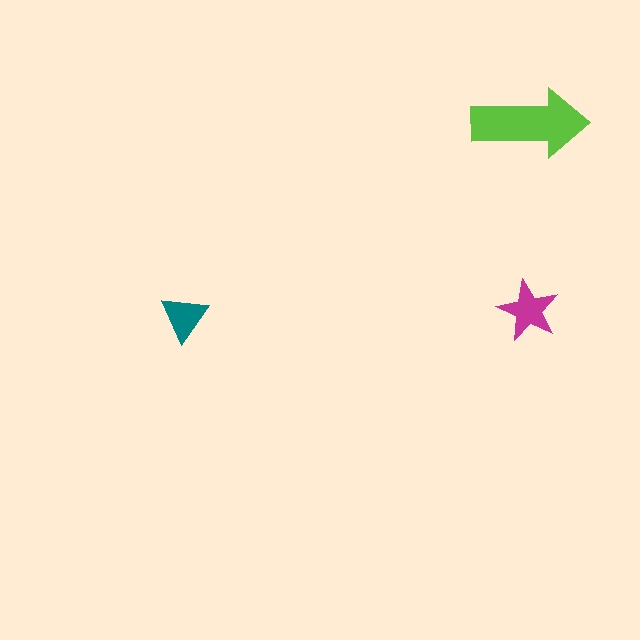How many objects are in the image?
There are 3 objects in the image.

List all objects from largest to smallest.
The lime arrow, the magenta star, the teal triangle.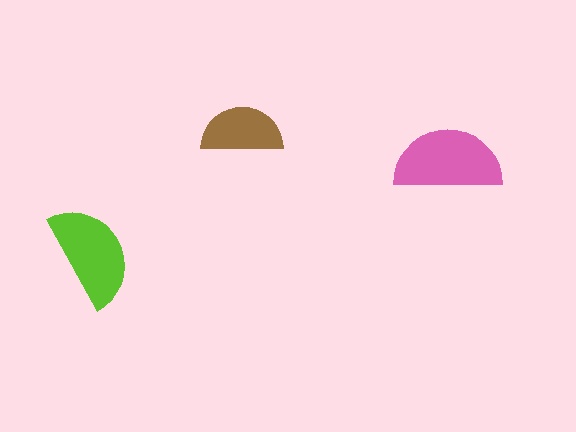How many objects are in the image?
There are 3 objects in the image.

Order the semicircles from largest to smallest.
the pink one, the lime one, the brown one.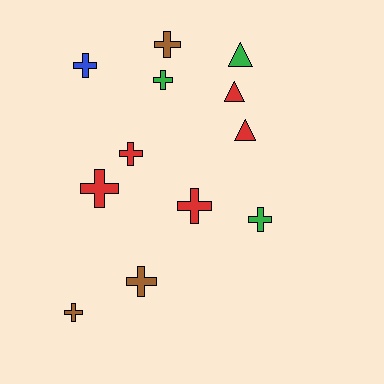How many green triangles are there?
There is 1 green triangle.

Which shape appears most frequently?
Cross, with 9 objects.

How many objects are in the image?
There are 12 objects.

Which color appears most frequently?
Red, with 5 objects.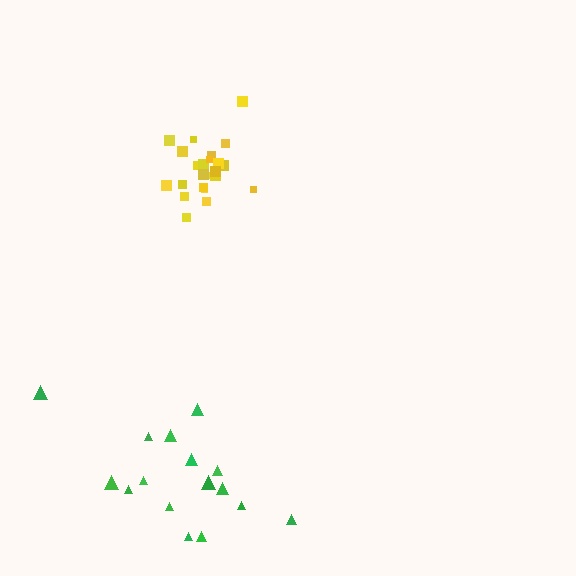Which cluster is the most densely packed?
Yellow.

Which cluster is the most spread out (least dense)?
Green.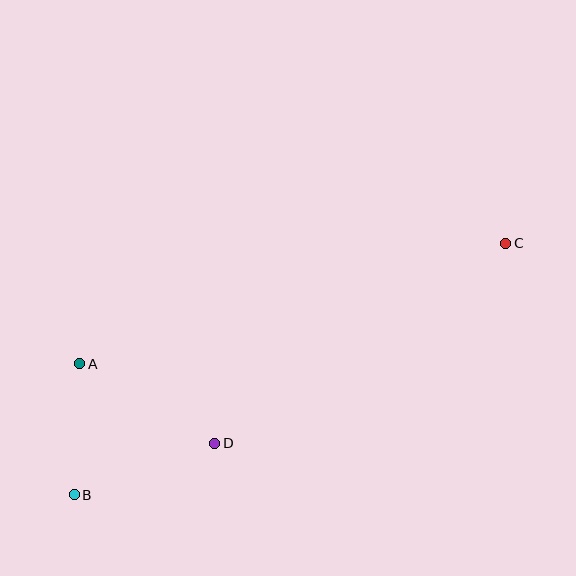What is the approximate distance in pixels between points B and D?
The distance between B and D is approximately 150 pixels.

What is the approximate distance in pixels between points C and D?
The distance between C and D is approximately 353 pixels.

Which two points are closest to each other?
Points A and B are closest to each other.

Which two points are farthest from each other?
Points B and C are farthest from each other.